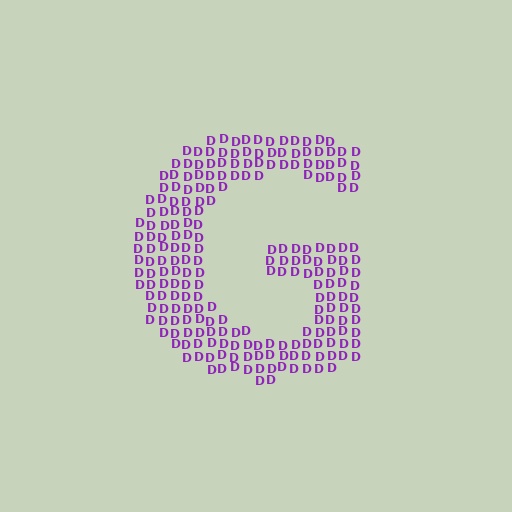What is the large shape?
The large shape is the letter G.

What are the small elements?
The small elements are letter D's.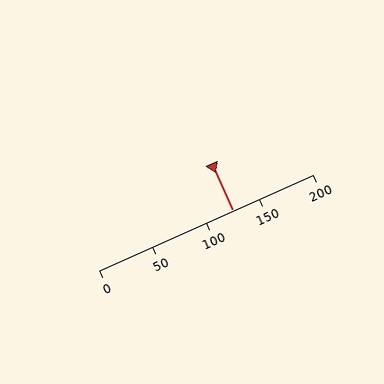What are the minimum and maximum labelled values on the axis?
The axis runs from 0 to 200.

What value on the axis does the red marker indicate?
The marker indicates approximately 125.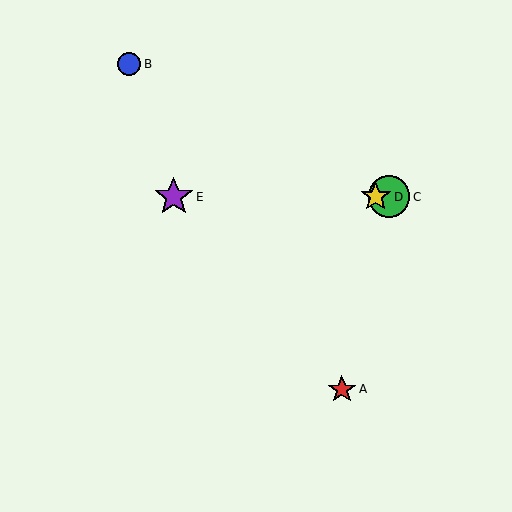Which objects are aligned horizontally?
Objects C, D, E are aligned horizontally.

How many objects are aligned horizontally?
3 objects (C, D, E) are aligned horizontally.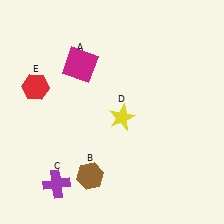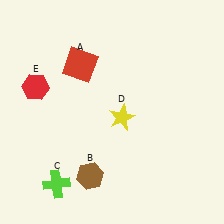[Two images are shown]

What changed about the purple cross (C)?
In Image 1, C is purple. In Image 2, it changed to lime.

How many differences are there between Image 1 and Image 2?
There are 2 differences between the two images.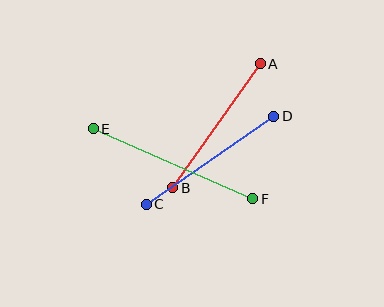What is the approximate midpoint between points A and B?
The midpoint is at approximately (217, 126) pixels.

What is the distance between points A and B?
The distance is approximately 152 pixels.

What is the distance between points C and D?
The distance is approximately 155 pixels.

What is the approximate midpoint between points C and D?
The midpoint is at approximately (210, 160) pixels.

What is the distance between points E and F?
The distance is approximately 174 pixels.